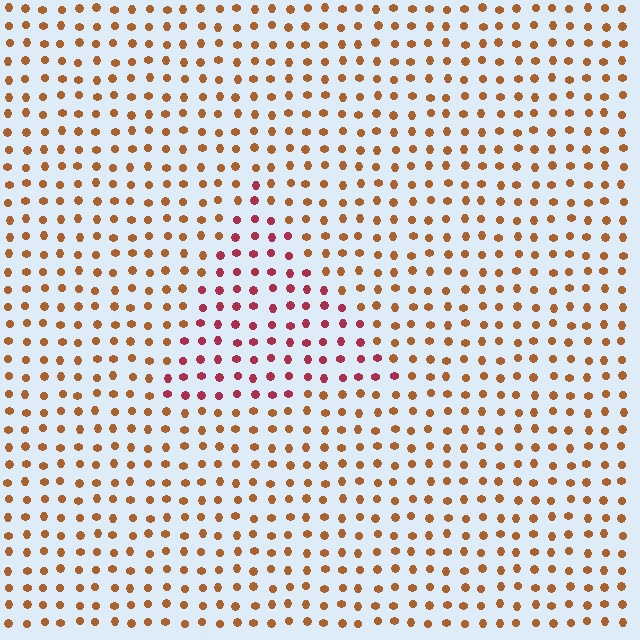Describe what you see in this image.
The image is filled with small brown elements in a uniform arrangement. A triangle-shaped region is visible where the elements are tinted to a slightly different hue, forming a subtle color boundary.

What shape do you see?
I see a triangle.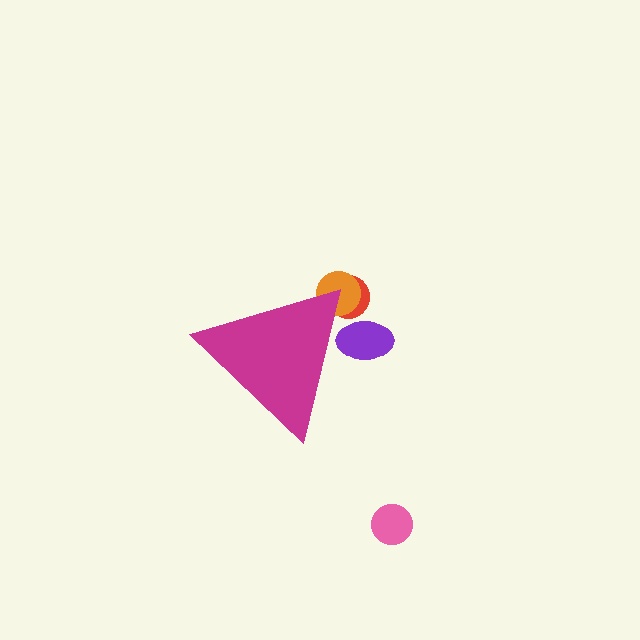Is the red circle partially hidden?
Yes, the red circle is partially hidden behind the magenta triangle.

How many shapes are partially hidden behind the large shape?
3 shapes are partially hidden.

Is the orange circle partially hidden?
Yes, the orange circle is partially hidden behind the magenta triangle.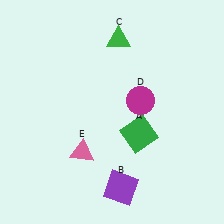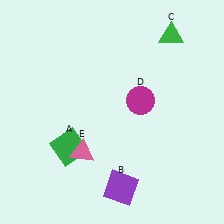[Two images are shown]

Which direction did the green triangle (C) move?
The green triangle (C) moved right.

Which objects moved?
The objects that moved are: the green square (A), the green triangle (C).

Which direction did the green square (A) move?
The green square (A) moved left.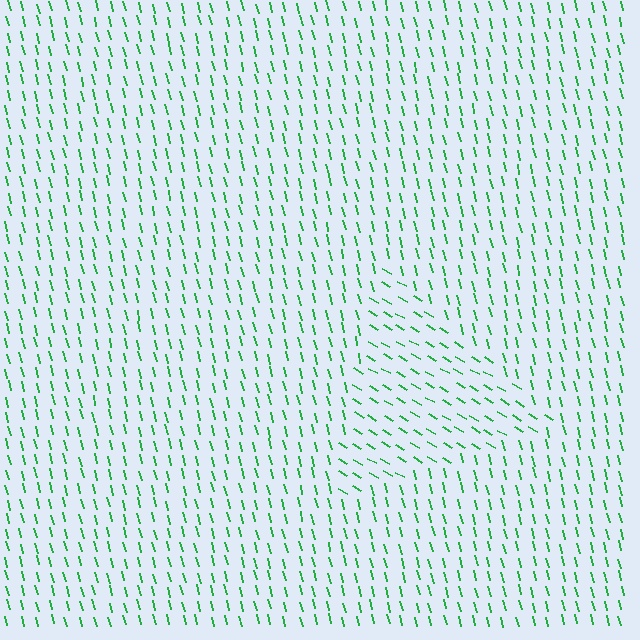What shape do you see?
I see a triangle.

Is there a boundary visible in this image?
Yes, there is a texture boundary formed by a change in line orientation.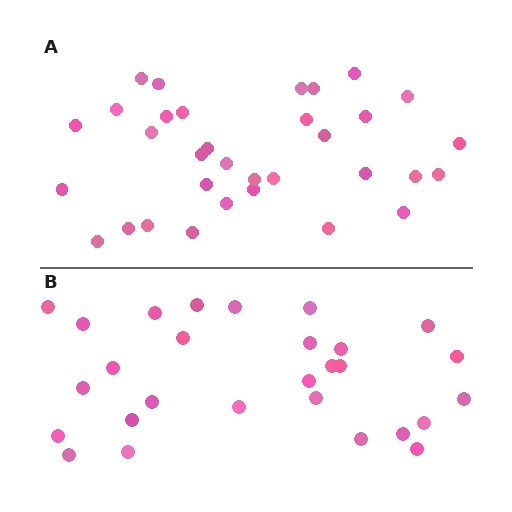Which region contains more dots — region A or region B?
Region A (the top region) has more dots.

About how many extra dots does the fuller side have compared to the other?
Region A has about 5 more dots than region B.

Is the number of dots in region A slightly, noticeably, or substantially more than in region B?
Region A has only slightly more — the two regions are fairly close. The ratio is roughly 1.2 to 1.